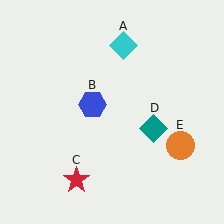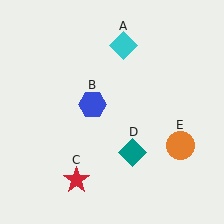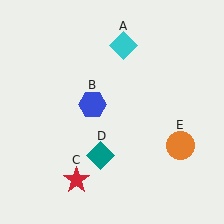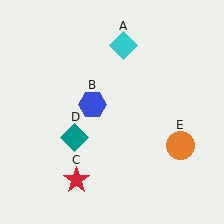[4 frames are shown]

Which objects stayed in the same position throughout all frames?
Cyan diamond (object A) and blue hexagon (object B) and red star (object C) and orange circle (object E) remained stationary.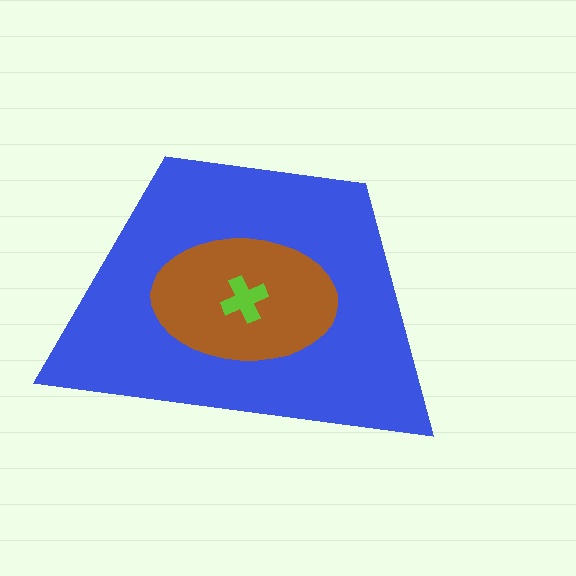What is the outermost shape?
The blue trapezoid.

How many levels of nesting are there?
3.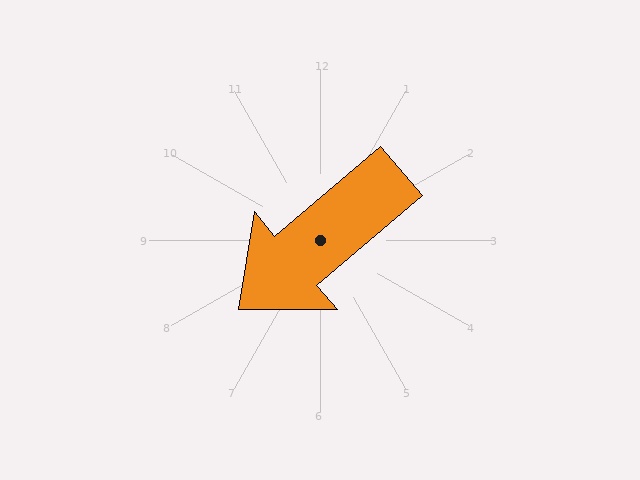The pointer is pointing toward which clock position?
Roughly 8 o'clock.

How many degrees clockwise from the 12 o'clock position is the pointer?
Approximately 230 degrees.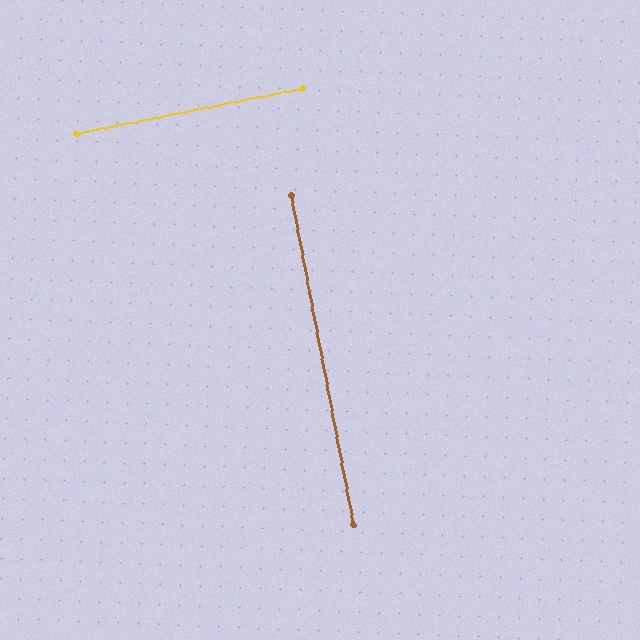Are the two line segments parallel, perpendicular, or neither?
Perpendicular — they meet at approximately 89°.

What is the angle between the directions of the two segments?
Approximately 89 degrees.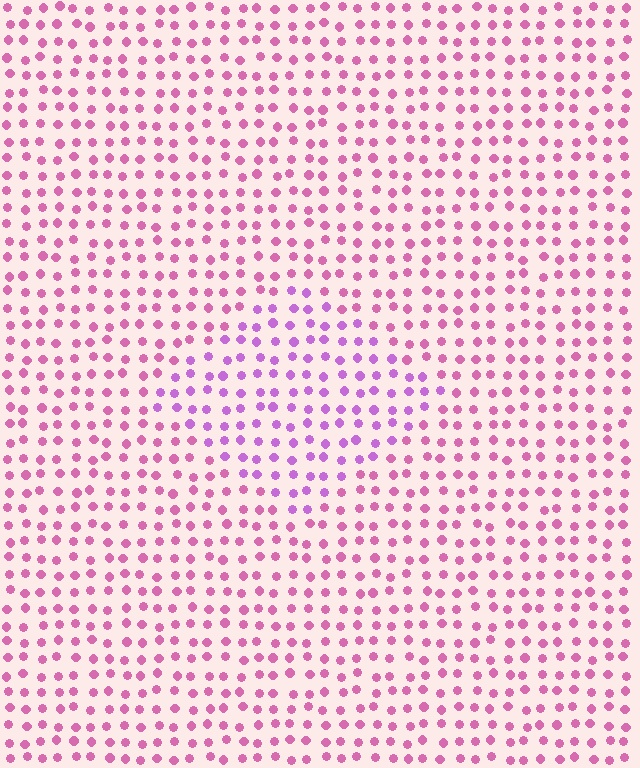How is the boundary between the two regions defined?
The boundary is defined purely by a slight shift in hue (about 32 degrees). Spacing, size, and orientation are identical on both sides.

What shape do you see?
I see a diamond.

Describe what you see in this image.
The image is filled with small pink elements in a uniform arrangement. A diamond-shaped region is visible where the elements are tinted to a slightly different hue, forming a subtle color boundary.